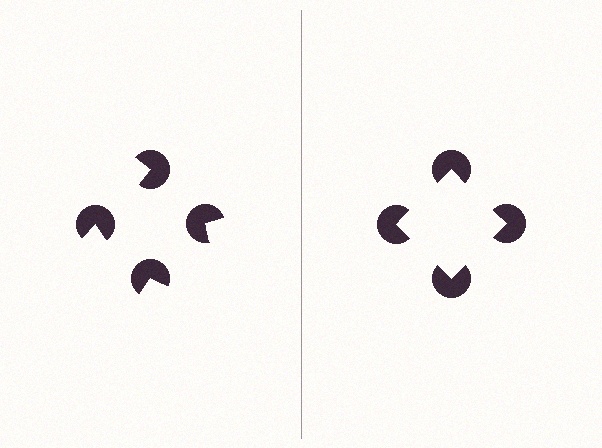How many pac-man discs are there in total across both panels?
8 — 4 on each side.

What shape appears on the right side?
An illusory square.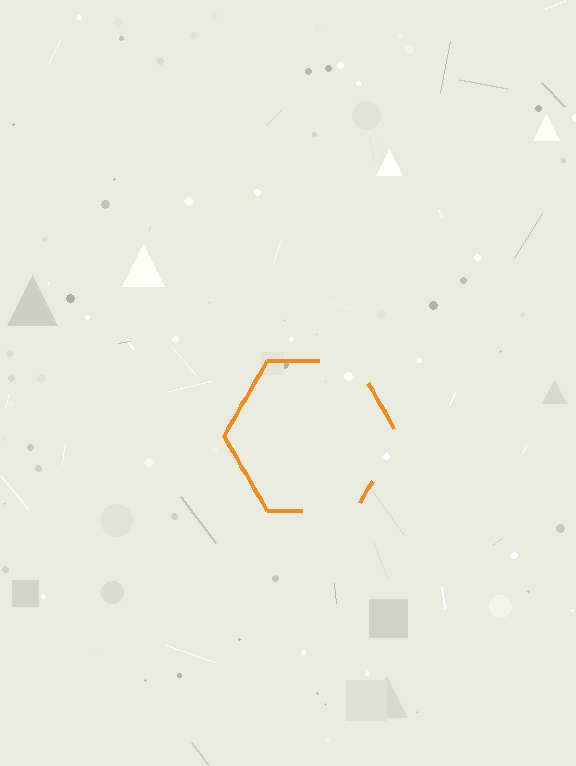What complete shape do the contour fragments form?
The contour fragments form a hexagon.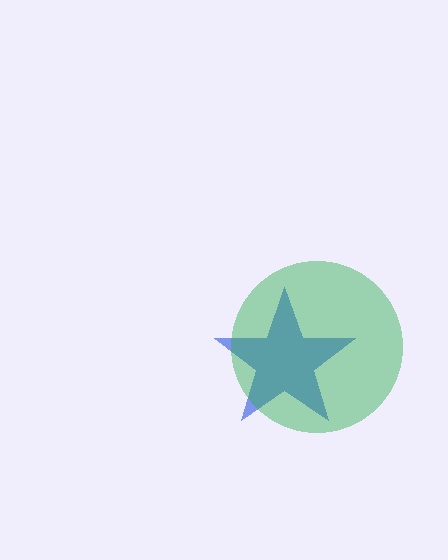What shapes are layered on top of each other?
The layered shapes are: a blue star, a green circle.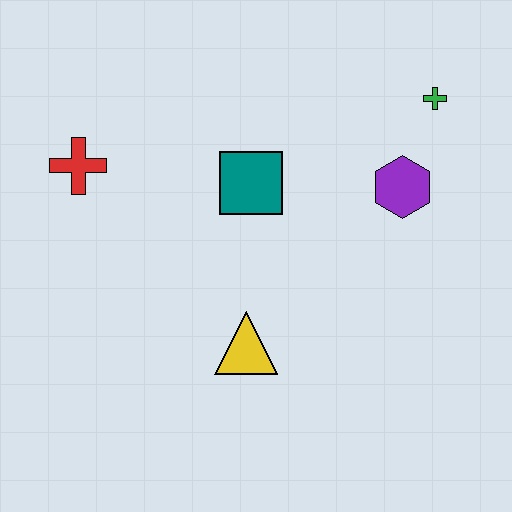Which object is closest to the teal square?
The purple hexagon is closest to the teal square.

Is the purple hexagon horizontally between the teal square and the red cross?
No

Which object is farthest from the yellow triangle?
The green cross is farthest from the yellow triangle.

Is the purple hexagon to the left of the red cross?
No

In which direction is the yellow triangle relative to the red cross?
The yellow triangle is below the red cross.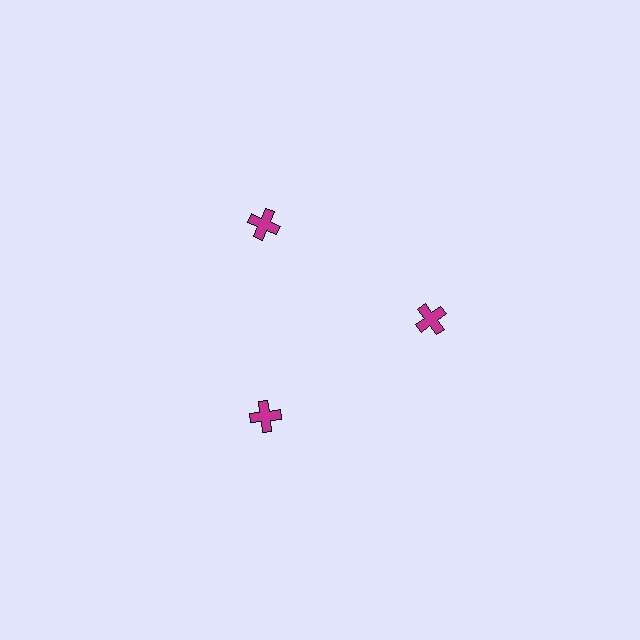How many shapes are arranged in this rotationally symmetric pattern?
There are 3 shapes, arranged in 3 groups of 1.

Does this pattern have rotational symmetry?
Yes, this pattern has 3-fold rotational symmetry. It looks the same after rotating 120 degrees around the center.